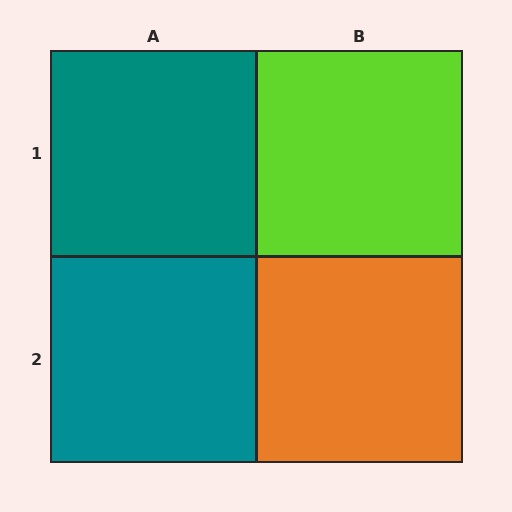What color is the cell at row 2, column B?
Orange.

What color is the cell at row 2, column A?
Teal.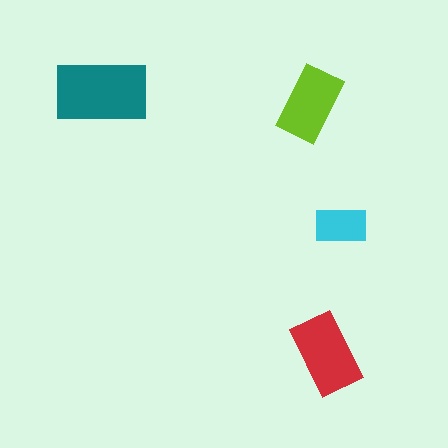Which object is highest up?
The teal rectangle is topmost.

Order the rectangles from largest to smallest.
the teal one, the red one, the lime one, the cyan one.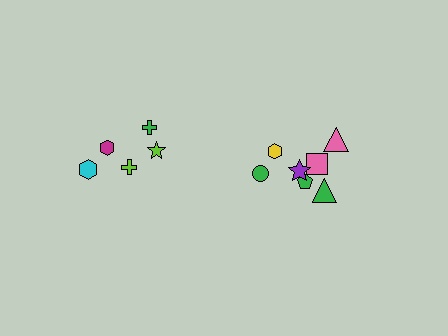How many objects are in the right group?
There are 7 objects.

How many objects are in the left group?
There are 5 objects.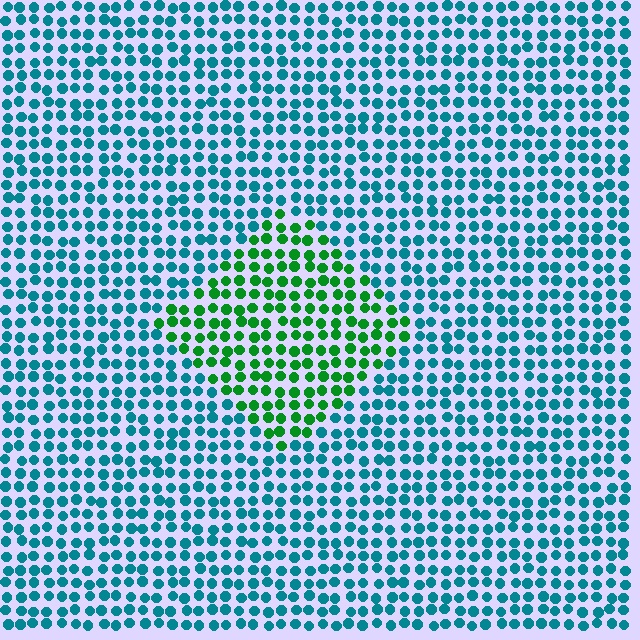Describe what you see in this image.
The image is filled with small teal elements in a uniform arrangement. A diamond-shaped region is visible where the elements are tinted to a slightly different hue, forming a subtle color boundary.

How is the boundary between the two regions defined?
The boundary is defined purely by a slight shift in hue (about 54 degrees). Spacing, size, and orientation are identical on both sides.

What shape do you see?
I see a diamond.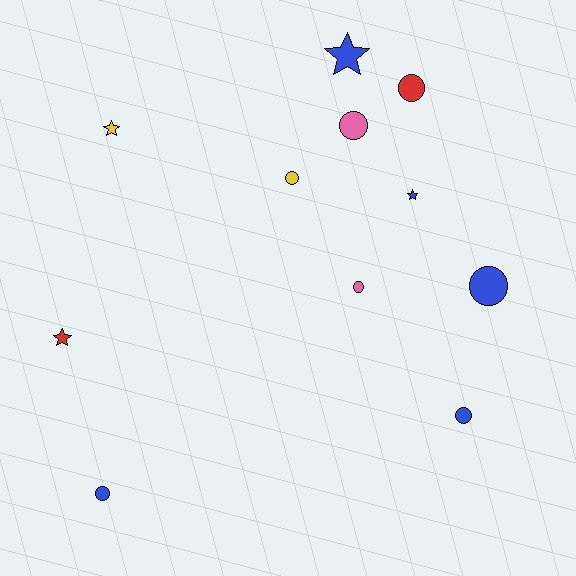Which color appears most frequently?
Blue, with 5 objects.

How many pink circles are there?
There are 2 pink circles.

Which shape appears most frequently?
Circle, with 7 objects.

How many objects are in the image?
There are 11 objects.